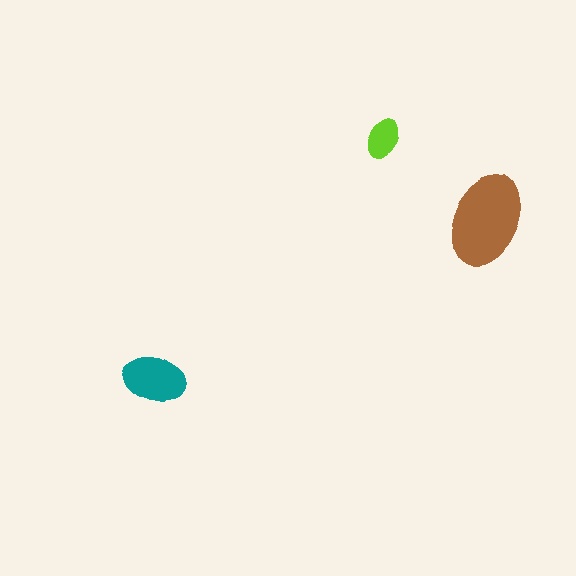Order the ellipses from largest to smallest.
the brown one, the teal one, the lime one.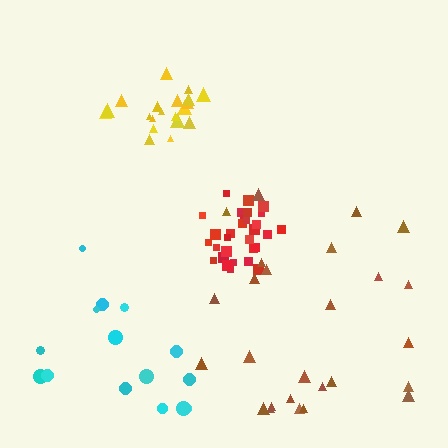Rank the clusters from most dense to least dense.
red, yellow, brown, cyan.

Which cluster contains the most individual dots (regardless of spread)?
Red (30).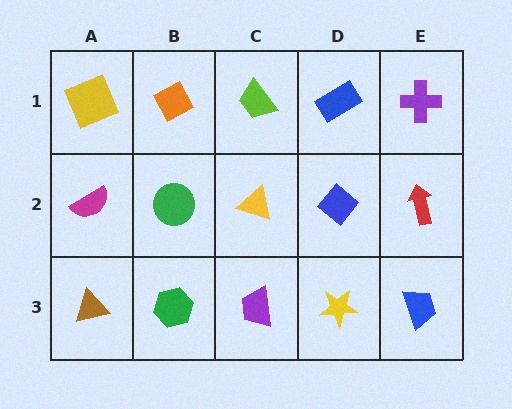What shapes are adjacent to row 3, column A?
A magenta semicircle (row 2, column A), a green hexagon (row 3, column B).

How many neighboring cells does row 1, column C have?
3.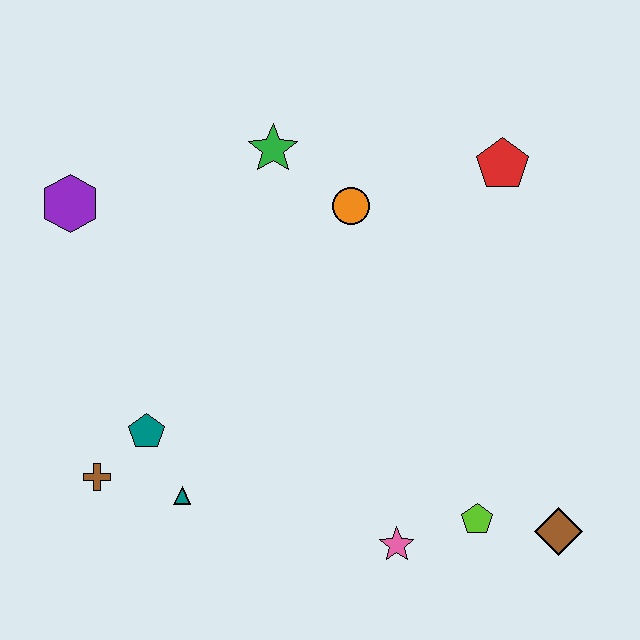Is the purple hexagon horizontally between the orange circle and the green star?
No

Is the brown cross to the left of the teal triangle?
Yes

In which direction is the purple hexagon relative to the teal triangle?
The purple hexagon is above the teal triangle.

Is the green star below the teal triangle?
No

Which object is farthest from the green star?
The brown diamond is farthest from the green star.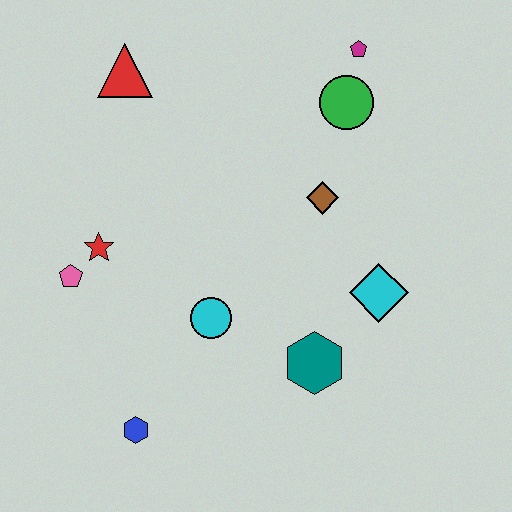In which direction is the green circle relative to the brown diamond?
The green circle is above the brown diamond.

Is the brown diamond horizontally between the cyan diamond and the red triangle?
Yes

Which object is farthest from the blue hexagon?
The magenta pentagon is farthest from the blue hexagon.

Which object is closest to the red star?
The pink pentagon is closest to the red star.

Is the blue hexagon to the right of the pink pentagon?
Yes